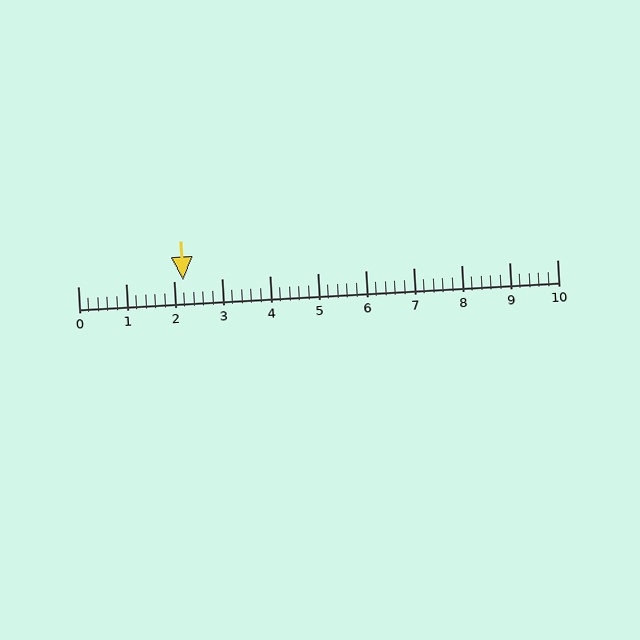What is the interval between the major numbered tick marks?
The major tick marks are spaced 1 units apart.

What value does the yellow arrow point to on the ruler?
The yellow arrow points to approximately 2.2.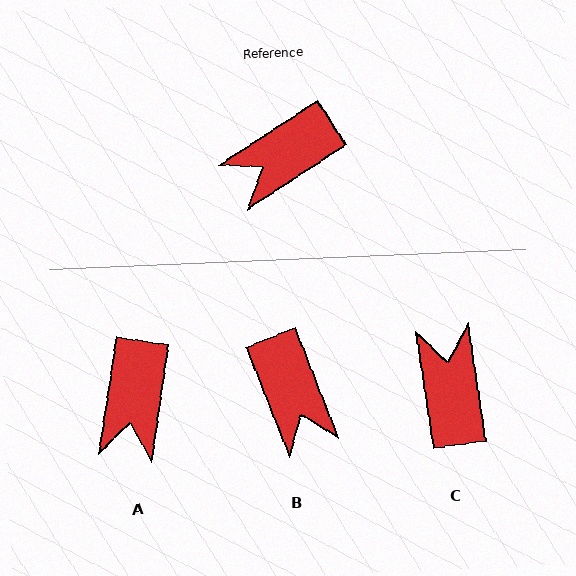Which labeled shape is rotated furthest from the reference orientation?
C, about 115 degrees away.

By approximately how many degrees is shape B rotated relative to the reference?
Approximately 78 degrees counter-clockwise.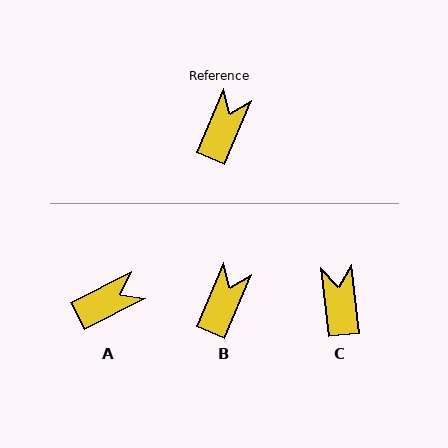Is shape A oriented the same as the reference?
No, it is off by about 40 degrees.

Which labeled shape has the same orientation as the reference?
B.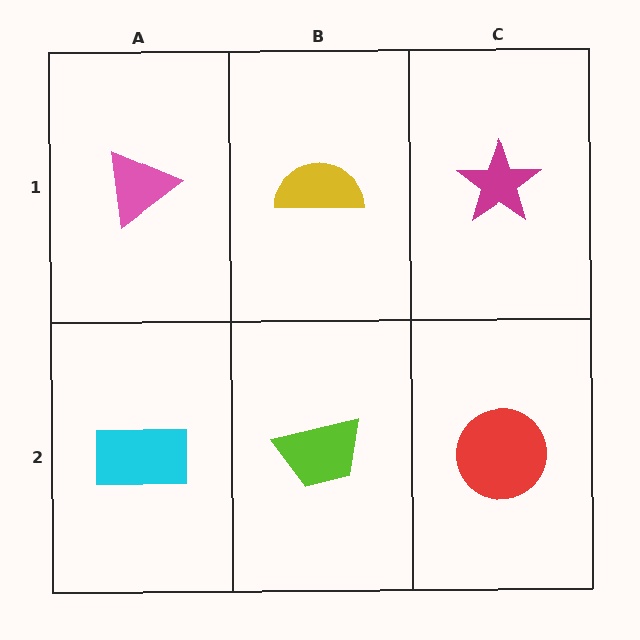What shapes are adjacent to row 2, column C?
A magenta star (row 1, column C), a lime trapezoid (row 2, column B).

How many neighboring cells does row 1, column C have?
2.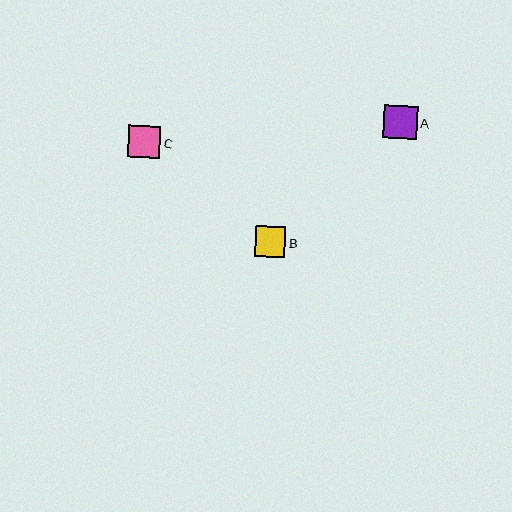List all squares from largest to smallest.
From largest to smallest: A, C, B.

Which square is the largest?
Square A is the largest with a size of approximately 34 pixels.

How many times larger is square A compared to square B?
Square A is approximately 1.1 times the size of square B.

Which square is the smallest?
Square B is the smallest with a size of approximately 30 pixels.